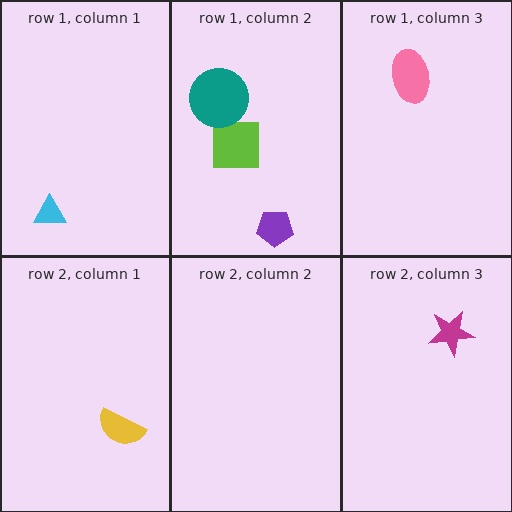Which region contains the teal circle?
The row 1, column 2 region.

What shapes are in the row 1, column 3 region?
The pink ellipse.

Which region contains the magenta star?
The row 2, column 3 region.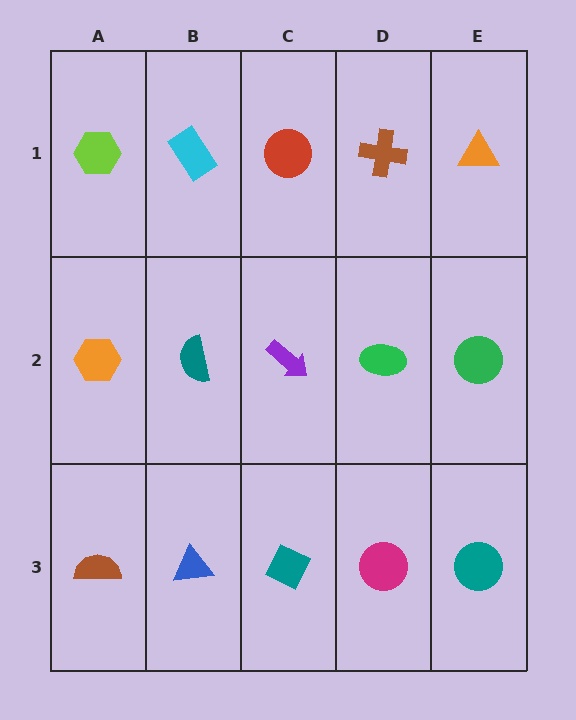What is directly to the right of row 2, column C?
A green ellipse.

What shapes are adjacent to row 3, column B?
A teal semicircle (row 2, column B), a brown semicircle (row 3, column A), a teal diamond (row 3, column C).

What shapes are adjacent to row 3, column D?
A green ellipse (row 2, column D), a teal diamond (row 3, column C), a teal circle (row 3, column E).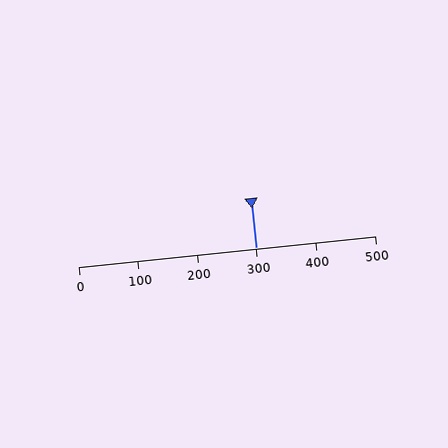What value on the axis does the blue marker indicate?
The marker indicates approximately 300.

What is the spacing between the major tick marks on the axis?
The major ticks are spaced 100 apart.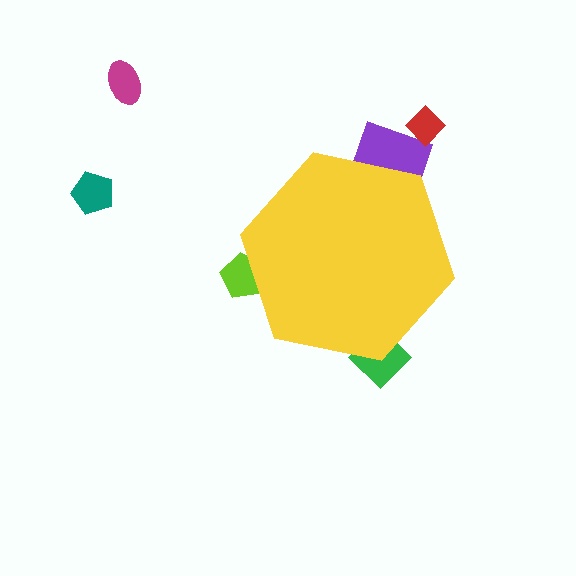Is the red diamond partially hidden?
No, the red diamond is fully visible.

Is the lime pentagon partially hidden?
Yes, the lime pentagon is partially hidden behind the yellow hexagon.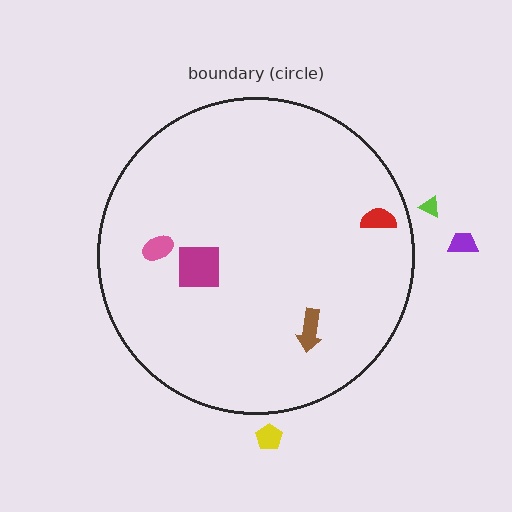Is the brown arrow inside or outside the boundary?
Inside.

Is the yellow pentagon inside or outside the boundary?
Outside.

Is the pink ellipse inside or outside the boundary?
Inside.